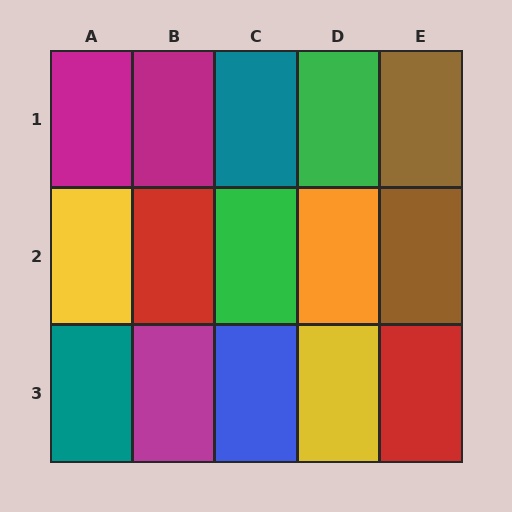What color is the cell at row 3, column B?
Magenta.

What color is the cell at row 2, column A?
Yellow.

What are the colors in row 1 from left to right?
Magenta, magenta, teal, green, brown.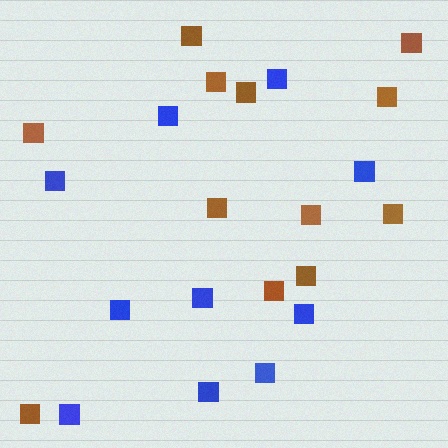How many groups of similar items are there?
There are 2 groups: one group of blue squares (10) and one group of brown squares (12).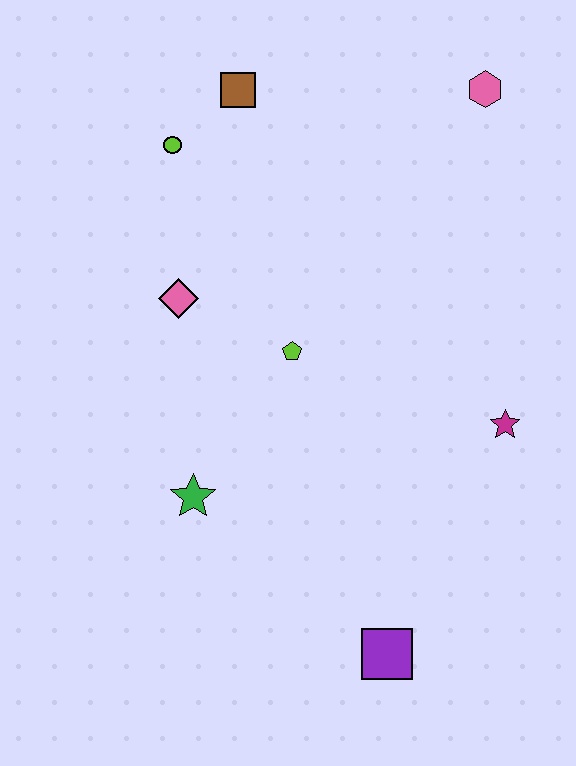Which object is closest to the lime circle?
The brown square is closest to the lime circle.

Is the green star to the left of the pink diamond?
No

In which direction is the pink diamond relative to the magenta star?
The pink diamond is to the left of the magenta star.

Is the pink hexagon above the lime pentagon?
Yes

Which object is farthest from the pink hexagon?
The purple square is farthest from the pink hexagon.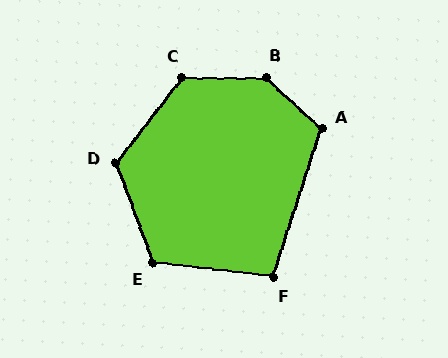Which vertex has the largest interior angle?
B, at approximately 137 degrees.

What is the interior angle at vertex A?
Approximately 115 degrees (obtuse).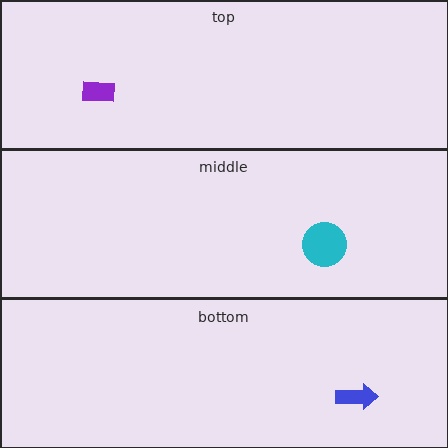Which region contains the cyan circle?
The middle region.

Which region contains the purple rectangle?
The top region.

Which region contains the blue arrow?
The bottom region.